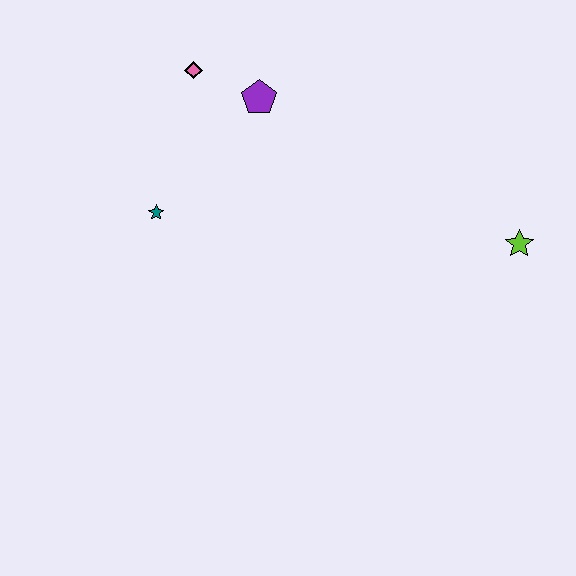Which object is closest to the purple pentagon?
The pink diamond is closest to the purple pentagon.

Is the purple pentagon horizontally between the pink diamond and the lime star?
Yes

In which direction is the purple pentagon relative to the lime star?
The purple pentagon is to the left of the lime star.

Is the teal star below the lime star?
No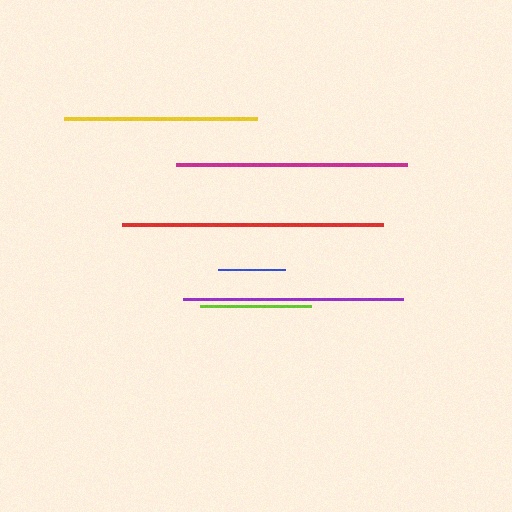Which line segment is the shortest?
The blue line is the shortest at approximately 67 pixels.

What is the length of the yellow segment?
The yellow segment is approximately 192 pixels long.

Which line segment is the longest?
The red line is the longest at approximately 261 pixels.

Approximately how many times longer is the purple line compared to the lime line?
The purple line is approximately 2.0 times the length of the lime line.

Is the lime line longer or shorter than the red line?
The red line is longer than the lime line.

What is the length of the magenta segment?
The magenta segment is approximately 230 pixels long.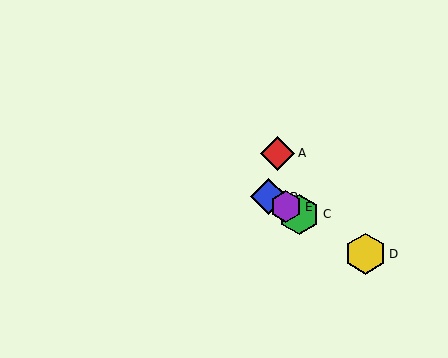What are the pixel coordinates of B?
Object B is at (269, 197).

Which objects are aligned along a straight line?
Objects B, C, D, E are aligned along a straight line.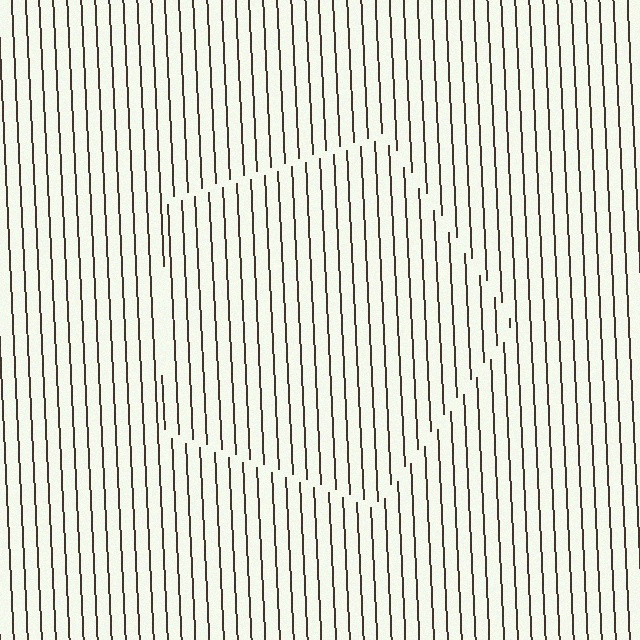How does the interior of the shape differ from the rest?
The interior of the shape contains the same grating, shifted by half a period — the contour is defined by the phase discontinuity where line-ends from the inner and outer gratings abut.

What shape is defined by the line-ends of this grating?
An illusory pentagon. The interior of the shape contains the same grating, shifted by half a period — the contour is defined by the phase discontinuity where line-ends from the inner and outer gratings abut.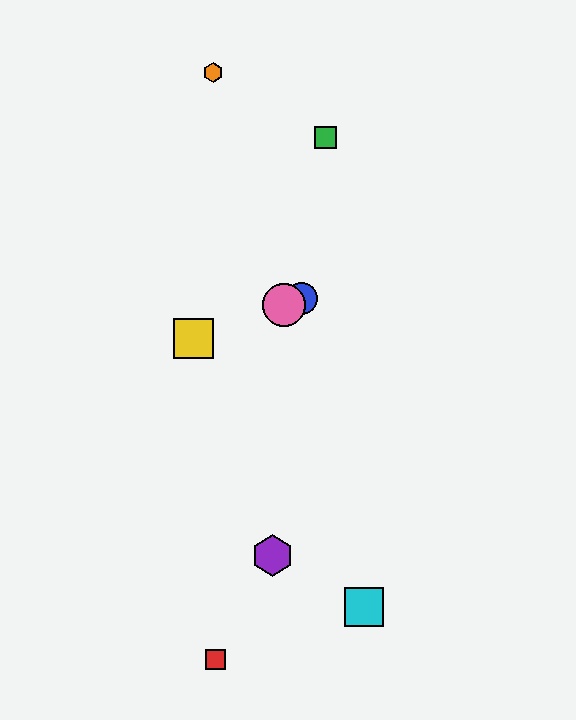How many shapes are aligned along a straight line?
3 shapes (the blue circle, the yellow square, the pink circle) are aligned along a straight line.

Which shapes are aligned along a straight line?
The blue circle, the yellow square, the pink circle are aligned along a straight line.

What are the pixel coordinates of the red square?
The red square is at (216, 659).